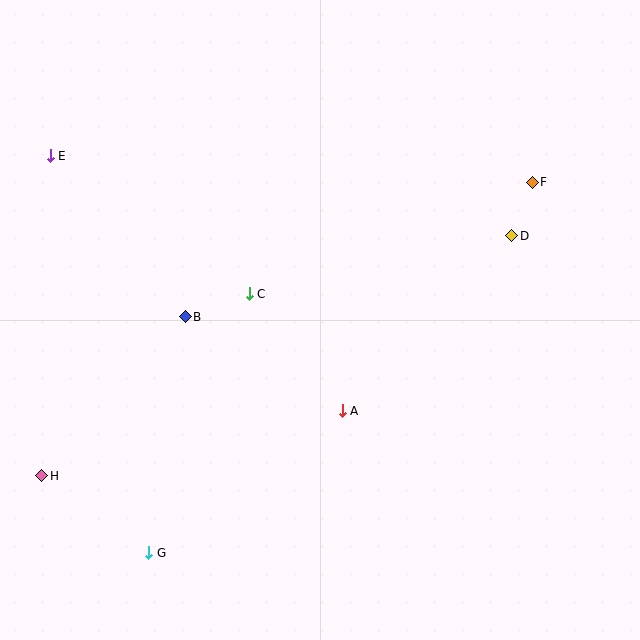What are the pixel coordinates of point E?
Point E is at (50, 156).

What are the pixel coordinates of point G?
Point G is at (149, 553).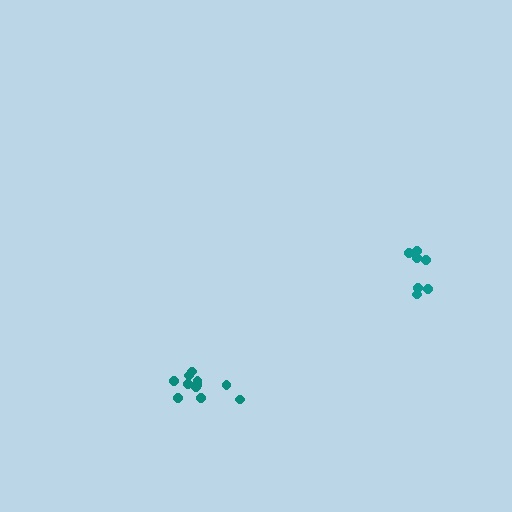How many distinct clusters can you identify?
There are 2 distinct clusters.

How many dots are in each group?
Group 1: 7 dots, Group 2: 11 dots (18 total).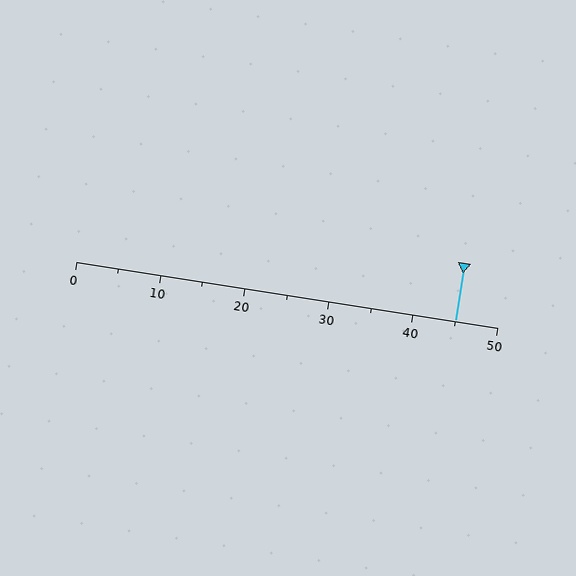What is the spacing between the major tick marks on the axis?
The major ticks are spaced 10 apart.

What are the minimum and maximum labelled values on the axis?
The axis runs from 0 to 50.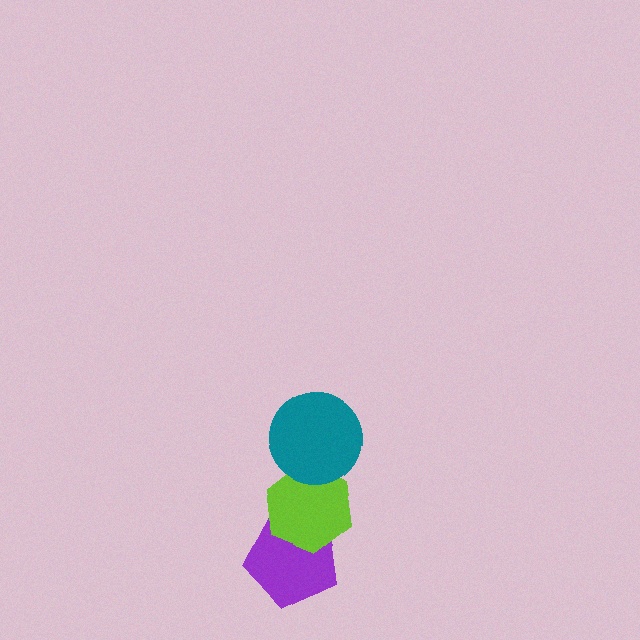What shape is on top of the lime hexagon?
The teal circle is on top of the lime hexagon.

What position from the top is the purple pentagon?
The purple pentagon is 3rd from the top.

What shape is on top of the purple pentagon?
The lime hexagon is on top of the purple pentagon.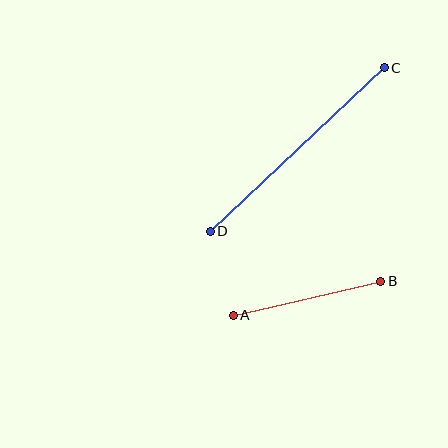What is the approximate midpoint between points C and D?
The midpoint is at approximately (297, 149) pixels.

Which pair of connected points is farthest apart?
Points C and D are farthest apart.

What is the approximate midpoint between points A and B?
The midpoint is at approximately (307, 298) pixels.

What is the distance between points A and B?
The distance is approximately 151 pixels.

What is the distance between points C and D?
The distance is approximately 239 pixels.